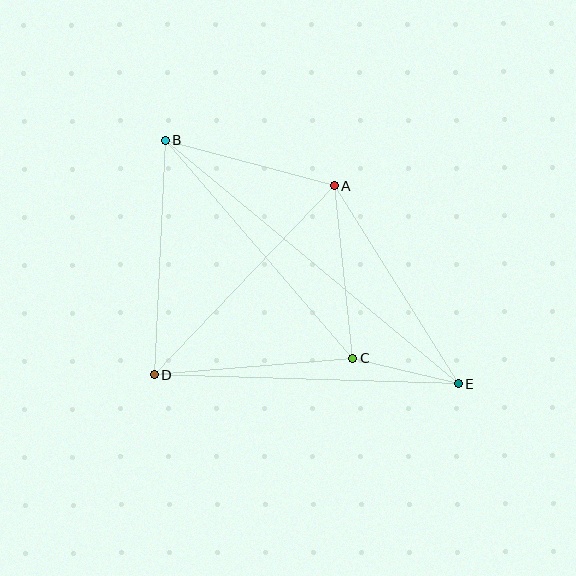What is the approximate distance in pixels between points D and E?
The distance between D and E is approximately 304 pixels.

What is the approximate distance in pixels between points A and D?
The distance between A and D is approximately 261 pixels.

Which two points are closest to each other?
Points C and E are closest to each other.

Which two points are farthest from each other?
Points B and E are farthest from each other.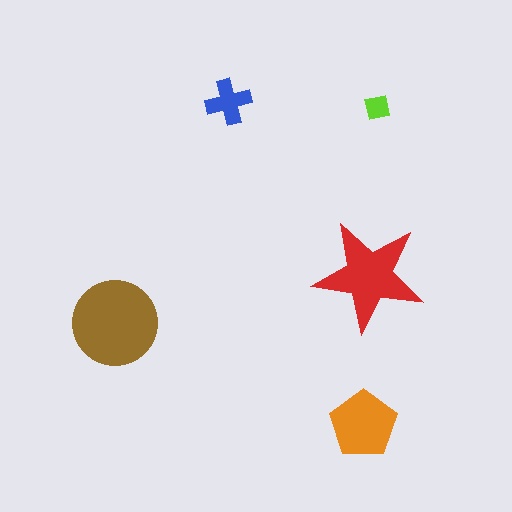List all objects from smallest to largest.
The lime square, the blue cross, the orange pentagon, the red star, the brown circle.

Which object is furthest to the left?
The brown circle is leftmost.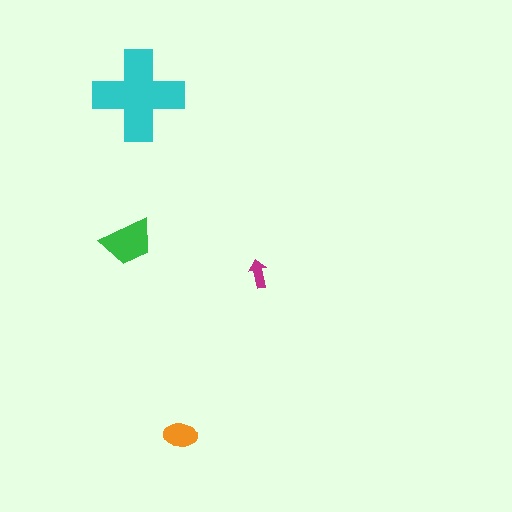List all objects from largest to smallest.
The cyan cross, the green trapezoid, the orange ellipse, the magenta arrow.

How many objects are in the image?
There are 4 objects in the image.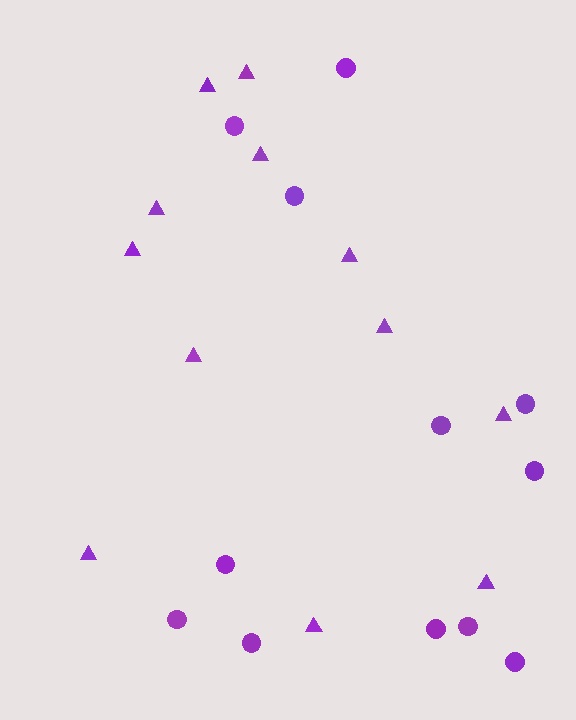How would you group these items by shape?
There are 2 groups: one group of triangles (12) and one group of circles (12).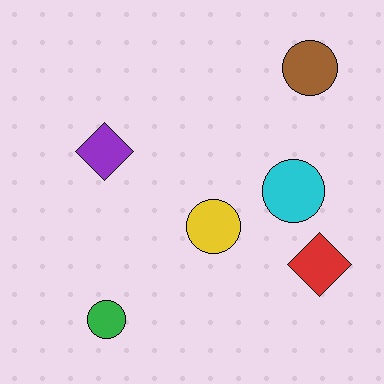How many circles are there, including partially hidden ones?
There are 4 circles.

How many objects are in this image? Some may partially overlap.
There are 6 objects.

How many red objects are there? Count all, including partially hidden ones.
There is 1 red object.